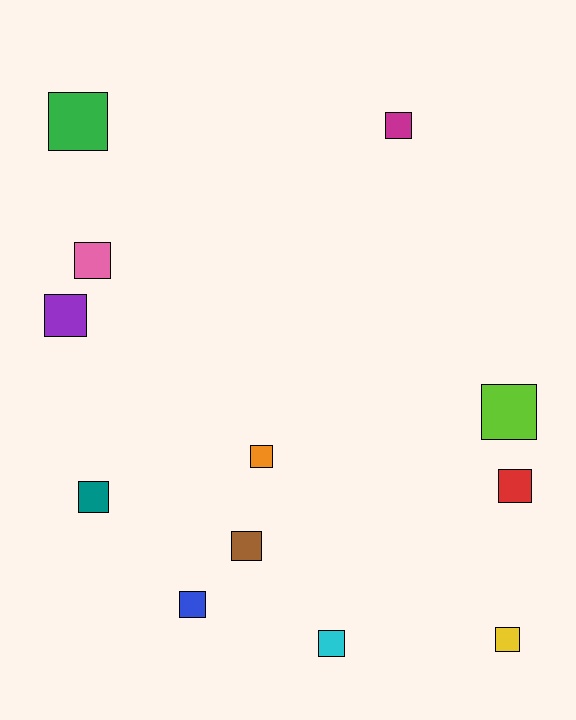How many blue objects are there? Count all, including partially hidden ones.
There is 1 blue object.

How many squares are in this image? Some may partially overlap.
There are 12 squares.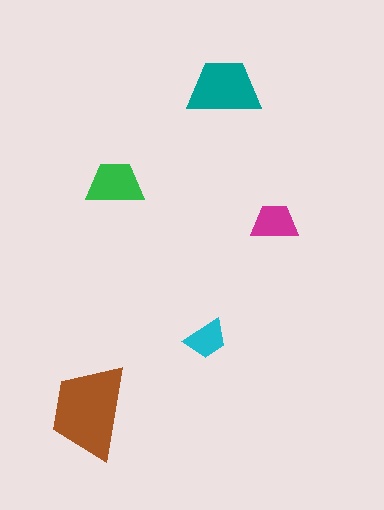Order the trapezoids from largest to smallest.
the brown one, the teal one, the green one, the magenta one, the cyan one.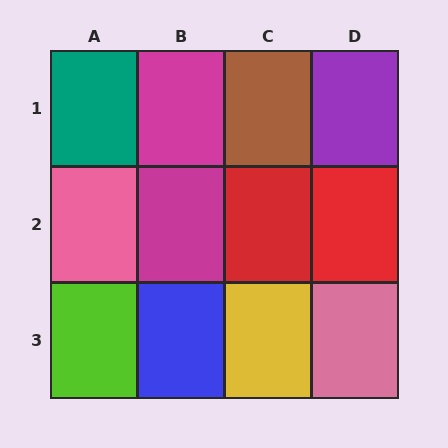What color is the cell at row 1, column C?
Brown.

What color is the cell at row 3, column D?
Pink.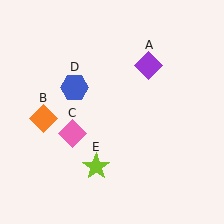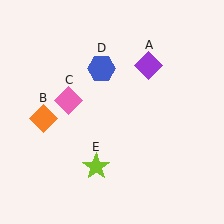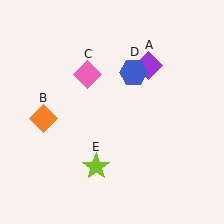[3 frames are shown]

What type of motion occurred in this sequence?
The pink diamond (object C), blue hexagon (object D) rotated clockwise around the center of the scene.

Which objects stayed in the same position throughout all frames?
Purple diamond (object A) and orange diamond (object B) and lime star (object E) remained stationary.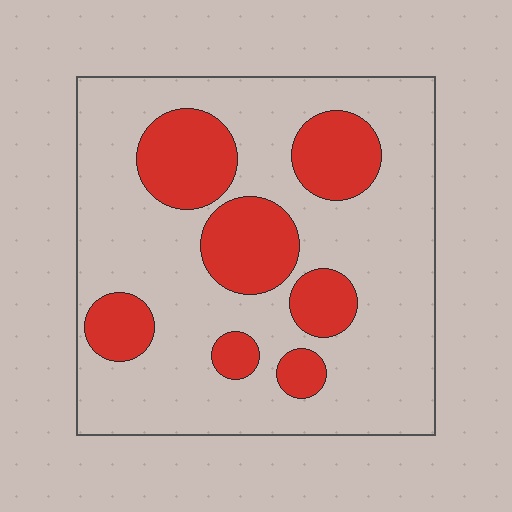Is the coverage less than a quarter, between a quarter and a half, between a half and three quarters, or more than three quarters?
Between a quarter and a half.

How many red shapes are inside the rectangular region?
7.